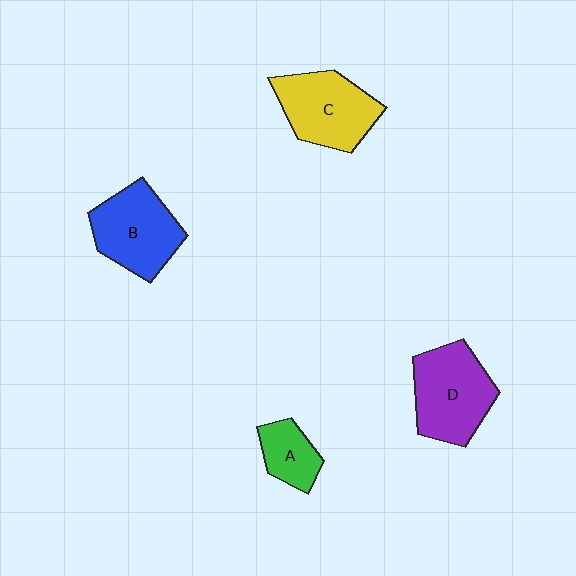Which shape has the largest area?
Shape D (purple).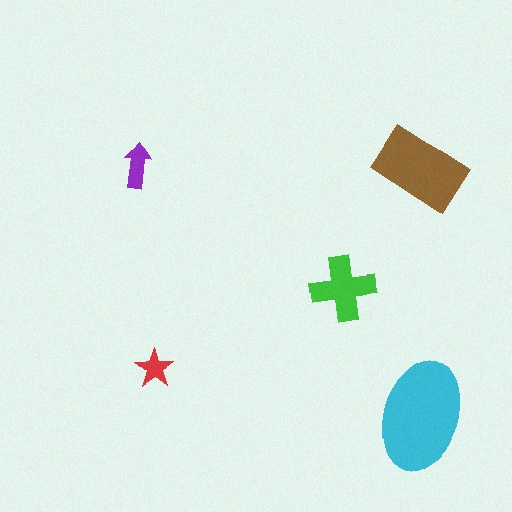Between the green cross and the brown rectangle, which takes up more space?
The brown rectangle.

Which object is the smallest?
The red star.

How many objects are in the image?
There are 5 objects in the image.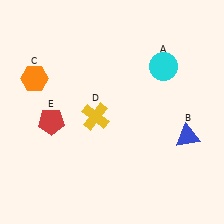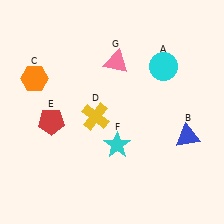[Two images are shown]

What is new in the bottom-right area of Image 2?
A cyan star (F) was added in the bottom-right area of Image 2.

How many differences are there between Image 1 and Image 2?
There are 2 differences between the two images.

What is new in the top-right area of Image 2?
A pink triangle (G) was added in the top-right area of Image 2.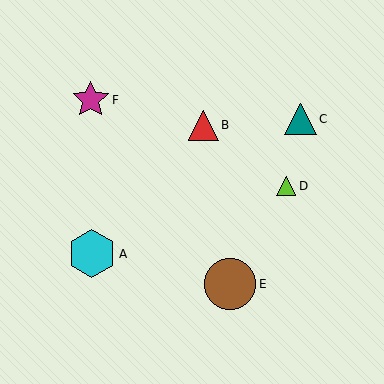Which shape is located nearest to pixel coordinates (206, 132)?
The red triangle (labeled B) at (204, 125) is nearest to that location.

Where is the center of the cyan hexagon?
The center of the cyan hexagon is at (92, 254).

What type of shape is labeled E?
Shape E is a brown circle.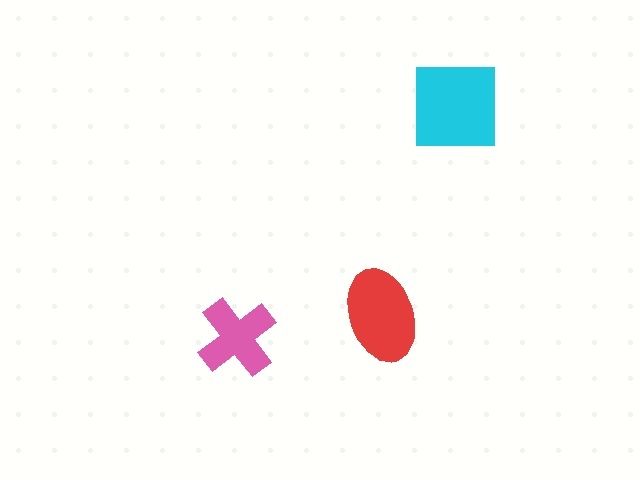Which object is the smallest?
The pink cross.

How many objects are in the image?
There are 3 objects in the image.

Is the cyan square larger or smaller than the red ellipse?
Larger.